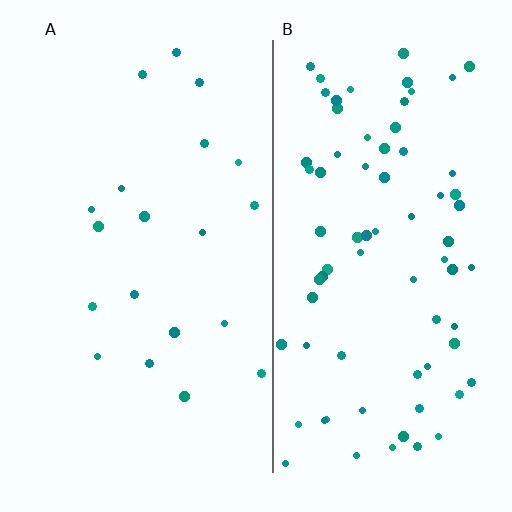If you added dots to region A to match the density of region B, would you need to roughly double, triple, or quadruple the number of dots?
Approximately quadruple.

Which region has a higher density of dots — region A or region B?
B (the right).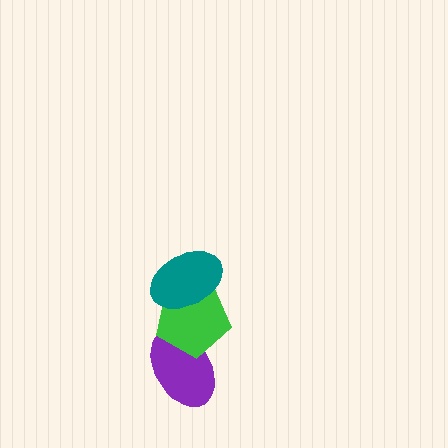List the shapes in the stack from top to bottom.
From top to bottom: the teal ellipse, the green pentagon, the purple ellipse.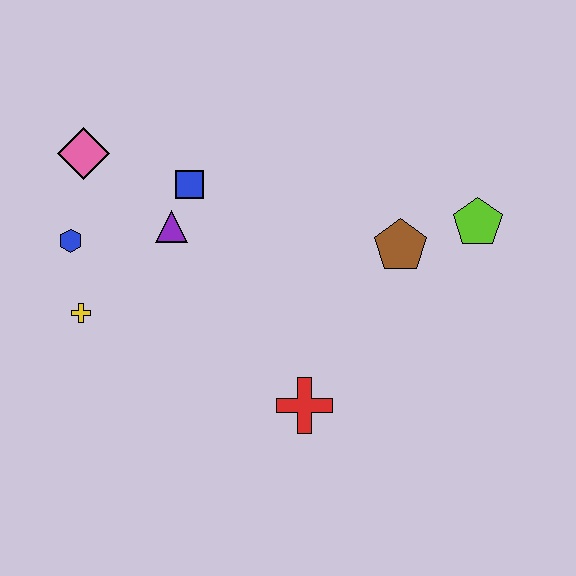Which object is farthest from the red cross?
The pink diamond is farthest from the red cross.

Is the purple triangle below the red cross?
No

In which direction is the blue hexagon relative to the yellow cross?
The blue hexagon is above the yellow cross.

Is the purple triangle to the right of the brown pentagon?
No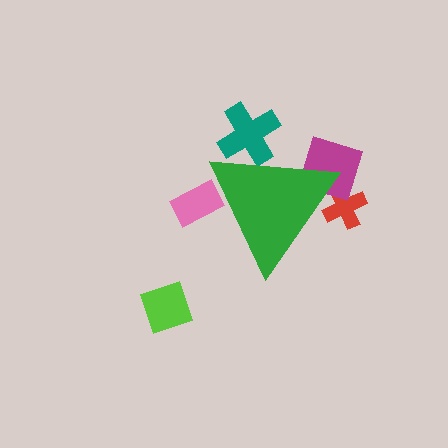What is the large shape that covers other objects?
A green triangle.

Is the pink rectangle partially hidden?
Yes, the pink rectangle is partially hidden behind the green triangle.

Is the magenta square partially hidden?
Yes, the magenta square is partially hidden behind the green triangle.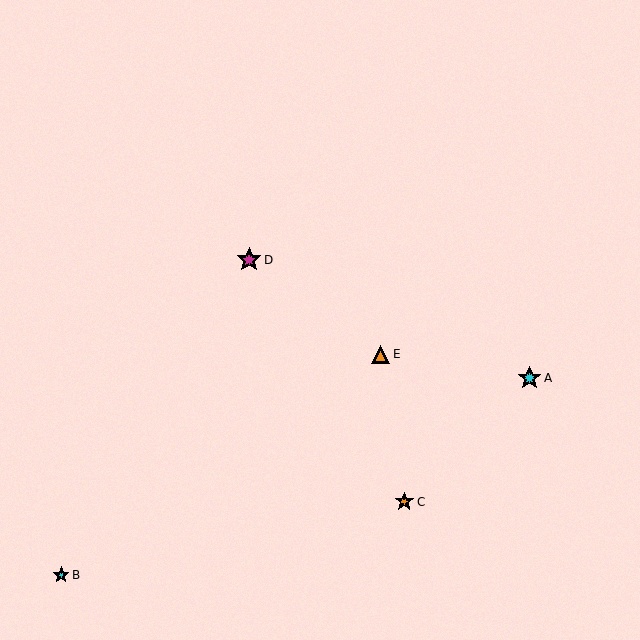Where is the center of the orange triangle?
The center of the orange triangle is at (381, 354).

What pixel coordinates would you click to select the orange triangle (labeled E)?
Click at (381, 354) to select the orange triangle E.